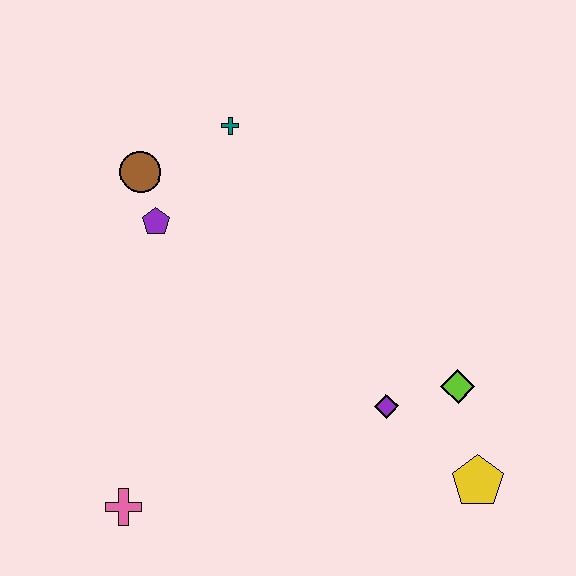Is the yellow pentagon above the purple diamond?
No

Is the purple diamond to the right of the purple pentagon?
Yes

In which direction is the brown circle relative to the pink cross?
The brown circle is above the pink cross.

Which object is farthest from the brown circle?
The yellow pentagon is farthest from the brown circle.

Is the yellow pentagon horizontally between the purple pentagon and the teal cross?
No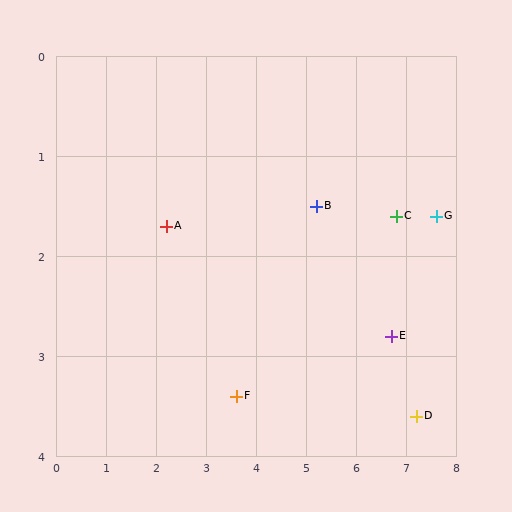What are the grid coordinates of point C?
Point C is at approximately (6.8, 1.6).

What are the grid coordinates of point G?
Point G is at approximately (7.6, 1.6).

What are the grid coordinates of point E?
Point E is at approximately (6.7, 2.8).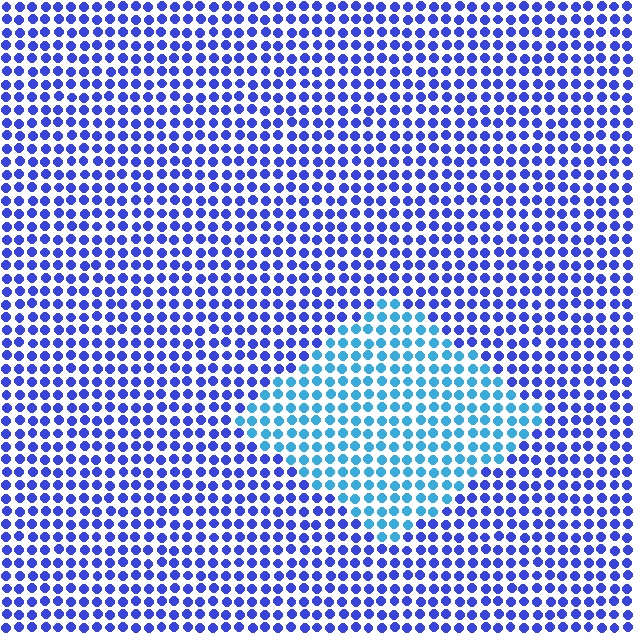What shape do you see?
I see a diamond.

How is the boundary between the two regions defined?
The boundary is defined purely by a slight shift in hue (about 38 degrees). Spacing, size, and orientation are identical on both sides.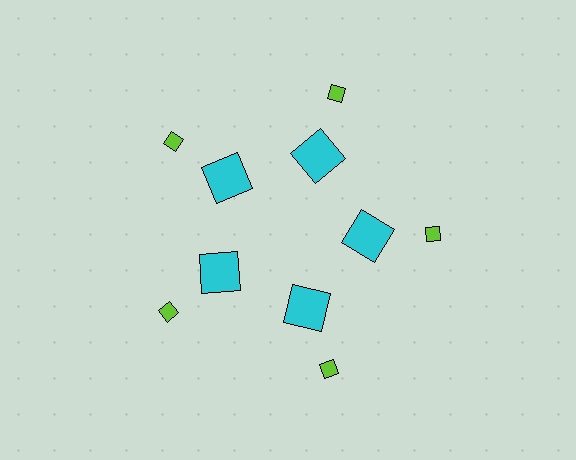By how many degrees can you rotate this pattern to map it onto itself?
The pattern maps onto itself every 72 degrees of rotation.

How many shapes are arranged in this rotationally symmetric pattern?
There are 10 shapes, arranged in 5 groups of 2.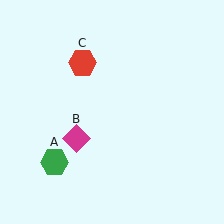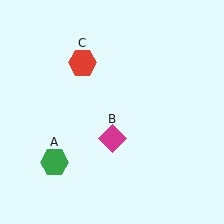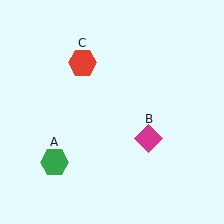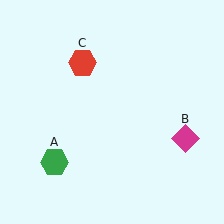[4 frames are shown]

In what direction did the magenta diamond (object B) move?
The magenta diamond (object B) moved right.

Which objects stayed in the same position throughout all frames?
Green hexagon (object A) and red hexagon (object C) remained stationary.